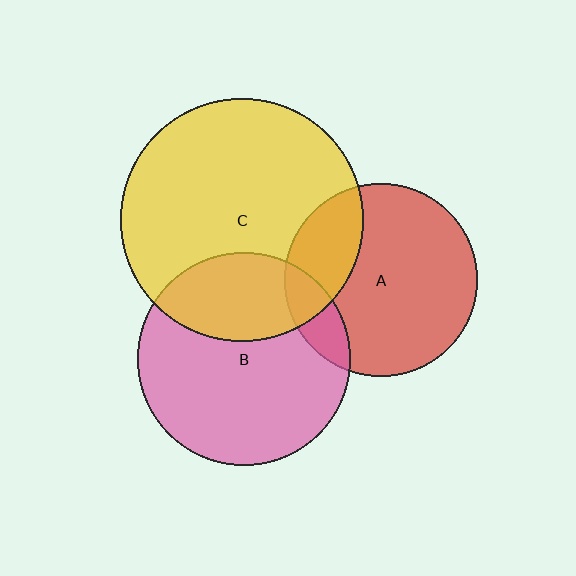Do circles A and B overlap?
Yes.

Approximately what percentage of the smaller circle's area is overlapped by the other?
Approximately 15%.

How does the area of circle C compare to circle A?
Approximately 1.6 times.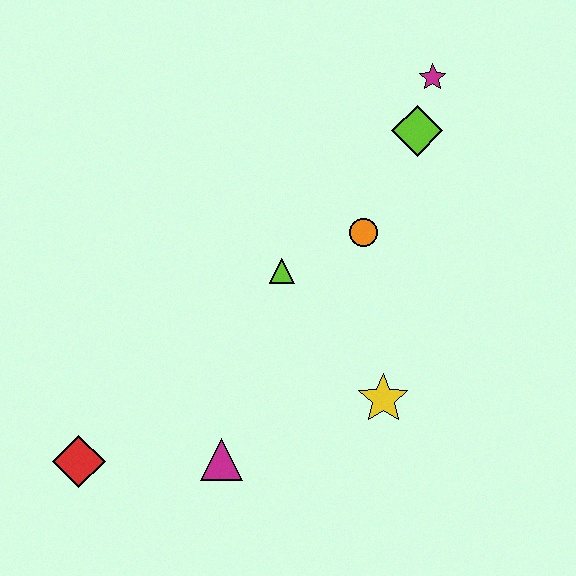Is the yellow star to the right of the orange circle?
Yes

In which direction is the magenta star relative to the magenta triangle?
The magenta star is above the magenta triangle.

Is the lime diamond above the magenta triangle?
Yes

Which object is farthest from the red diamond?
The magenta star is farthest from the red diamond.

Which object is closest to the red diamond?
The magenta triangle is closest to the red diamond.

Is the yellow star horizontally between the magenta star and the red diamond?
Yes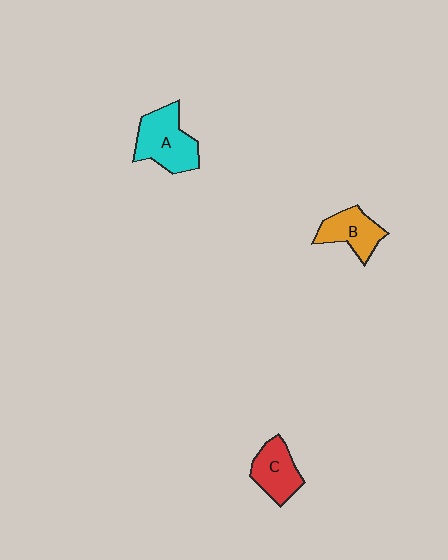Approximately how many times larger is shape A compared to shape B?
Approximately 1.4 times.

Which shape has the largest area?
Shape A (cyan).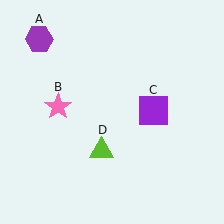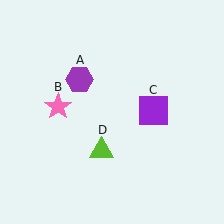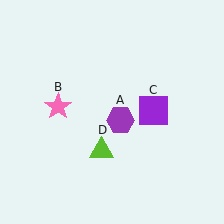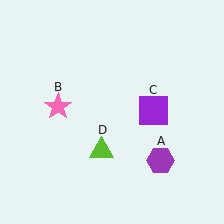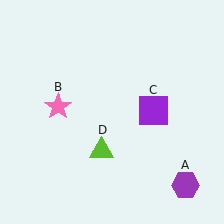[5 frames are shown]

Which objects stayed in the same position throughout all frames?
Pink star (object B) and purple square (object C) and lime triangle (object D) remained stationary.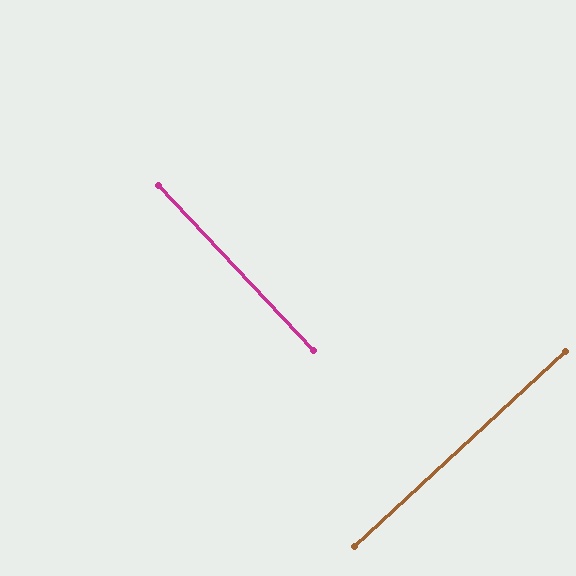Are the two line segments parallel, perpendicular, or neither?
Perpendicular — they meet at approximately 89°.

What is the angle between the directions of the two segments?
Approximately 89 degrees.